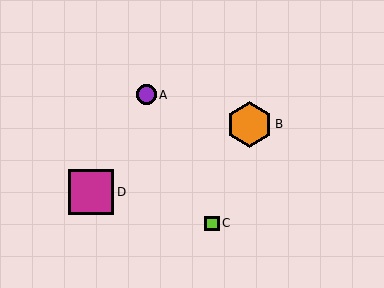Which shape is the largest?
The orange hexagon (labeled B) is the largest.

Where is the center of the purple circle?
The center of the purple circle is at (146, 95).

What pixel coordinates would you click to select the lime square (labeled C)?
Click at (212, 223) to select the lime square C.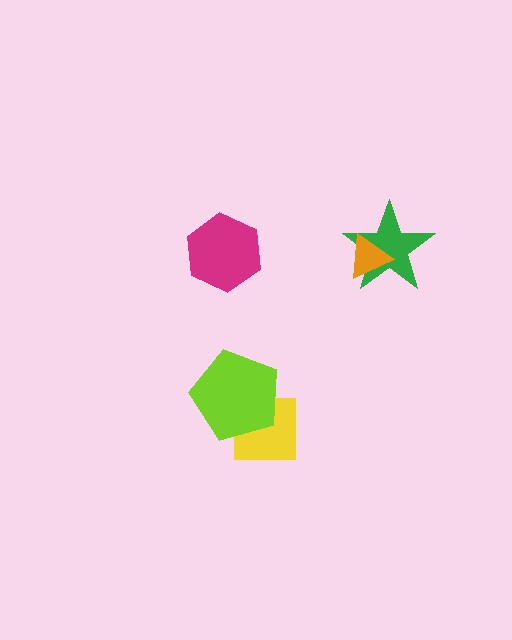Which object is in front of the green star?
The orange triangle is in front of the green star.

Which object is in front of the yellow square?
The lime pentagon is in front of the yellow square.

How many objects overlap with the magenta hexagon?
0 objects overlap with the magenta hexagon.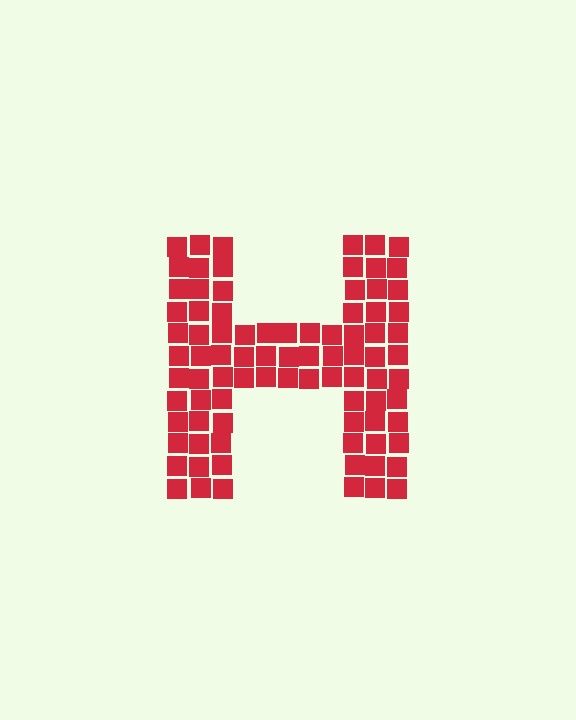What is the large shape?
The large shape is the letter H.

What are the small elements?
The small elements are squares.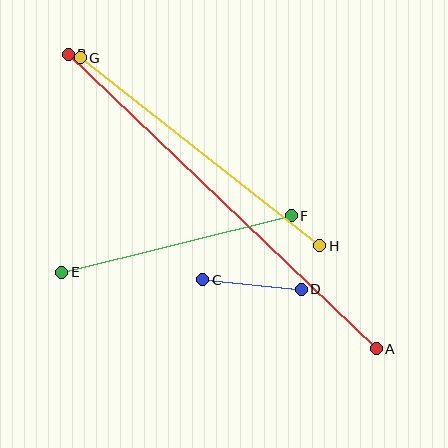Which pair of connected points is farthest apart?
Points A and B are farthest apart.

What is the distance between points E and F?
The distance is approximately 236 pixels.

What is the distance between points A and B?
The distance is approximately 426 pixels.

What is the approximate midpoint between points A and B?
The midpoint is at approximately (222, 202) pixels.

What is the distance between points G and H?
The distance is approximately 304 pixels.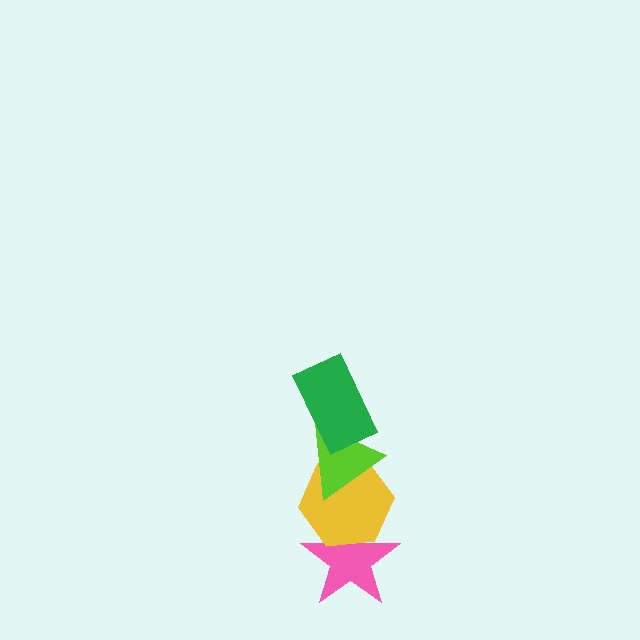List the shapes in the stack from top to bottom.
From top to bottom: the green rectangle, the lime triangle, the yellow hexagon, the pink star.